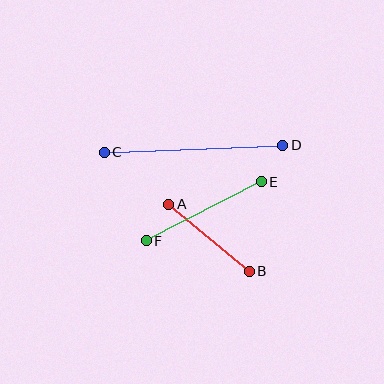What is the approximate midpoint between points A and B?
The midpoint is at approximately (209, 238) pixels.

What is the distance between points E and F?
The distance is approximately 129 pixels.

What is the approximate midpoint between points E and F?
The midpoint is at approximately (204, 211) pixels.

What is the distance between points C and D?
The distance is approximately 178 pixels.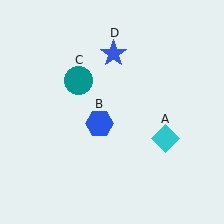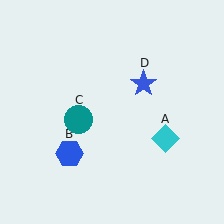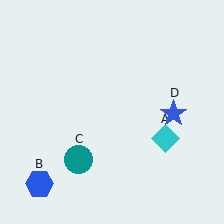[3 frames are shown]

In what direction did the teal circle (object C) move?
The teal circle (object C) moved down.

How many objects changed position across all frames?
3 objects changed position: blue hexagon (object B), teal circle (object C), blue star (object D).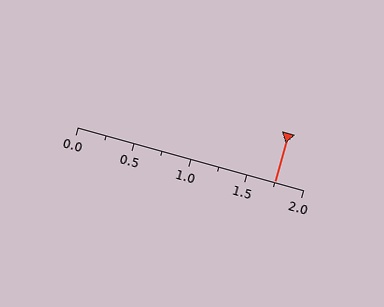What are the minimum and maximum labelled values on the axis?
The axis runs from 0.0 to 2.0.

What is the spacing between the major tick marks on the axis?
The major ticks are spaced 0.5 apart.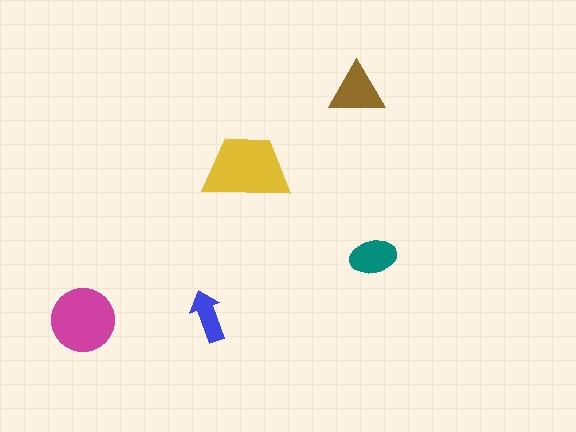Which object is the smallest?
The blue arrow.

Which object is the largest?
The yellow trapezoid.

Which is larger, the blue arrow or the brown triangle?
The brown triangle.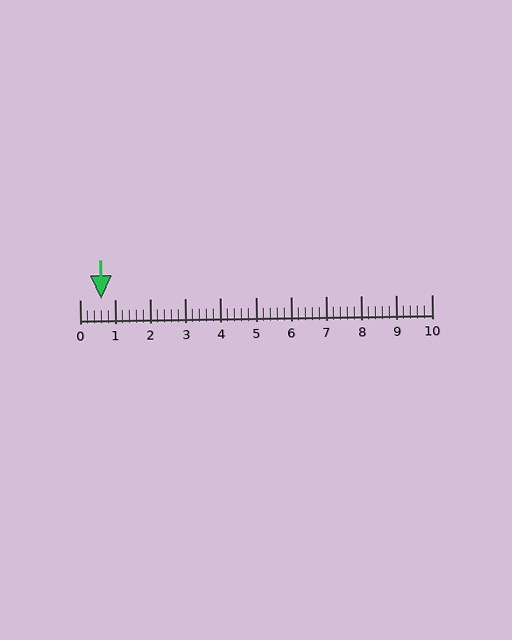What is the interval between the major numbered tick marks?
The major tick marks are spaced 1 units apart.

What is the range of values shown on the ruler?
The ruler shows values from 0 to 10.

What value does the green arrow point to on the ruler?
The green arrow points to approximately 0.6.